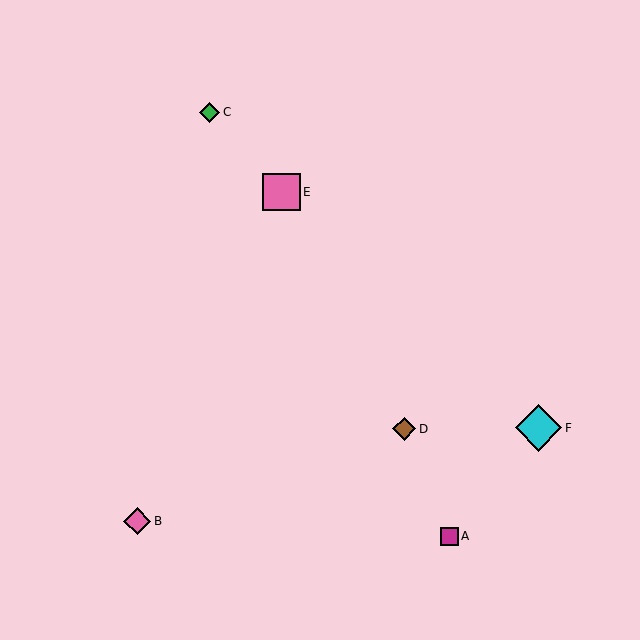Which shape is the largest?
The cyan diamond (labeled F) is the largest.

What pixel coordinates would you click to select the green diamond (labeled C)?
Click at (210, 112) to select the green diamond C.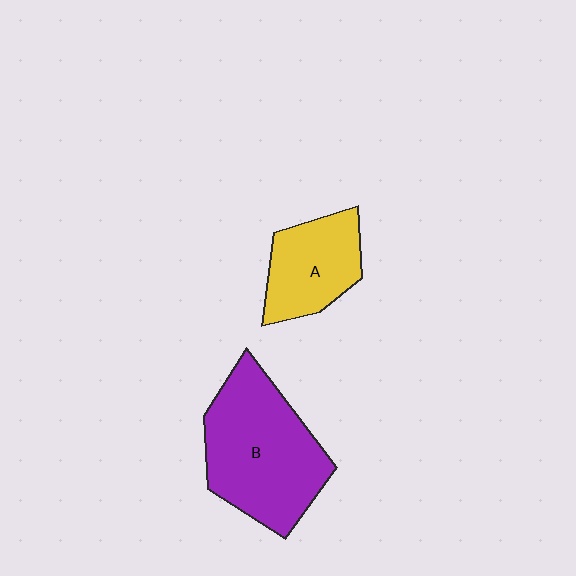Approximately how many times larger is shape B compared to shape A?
Approximately 1.8 times.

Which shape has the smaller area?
Shape A (yellow).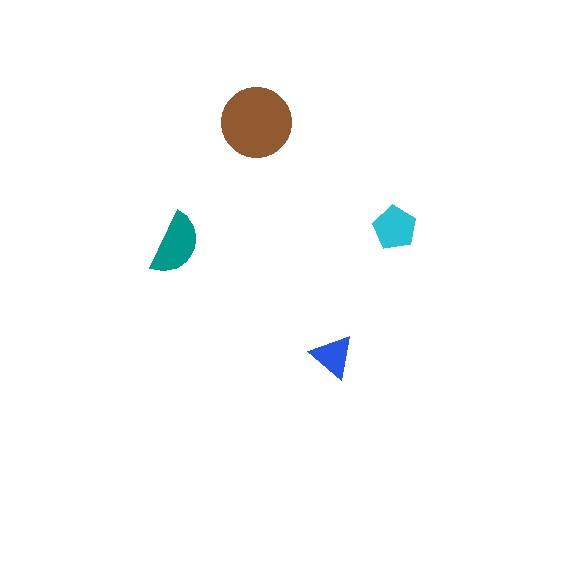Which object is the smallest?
The blue triangle.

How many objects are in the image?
There are 4 objects in the image.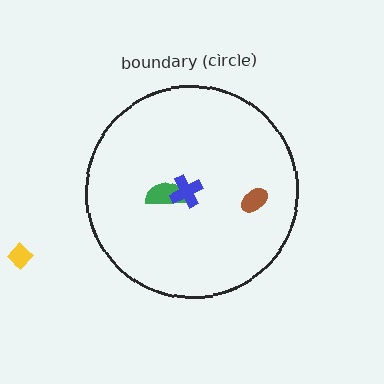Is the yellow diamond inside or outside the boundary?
Outside.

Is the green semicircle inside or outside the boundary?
Inside.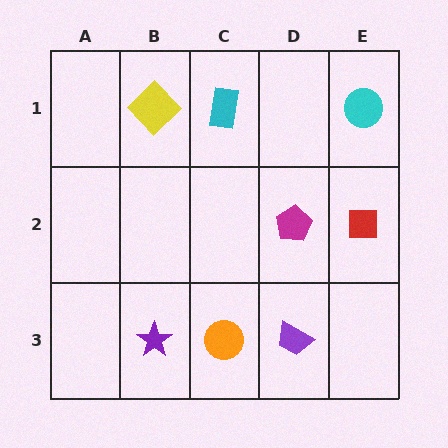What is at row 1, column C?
A cyan rectangle.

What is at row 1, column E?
A cyan circle.